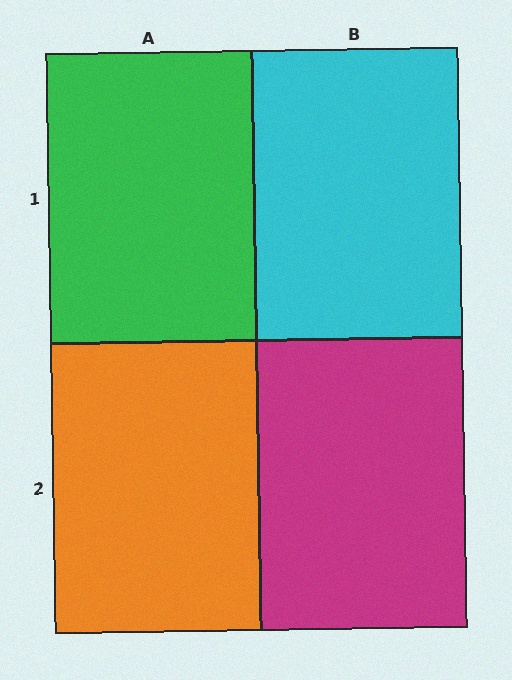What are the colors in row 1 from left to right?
Green, cyan.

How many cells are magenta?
1 cell is magenta.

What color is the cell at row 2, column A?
Orange.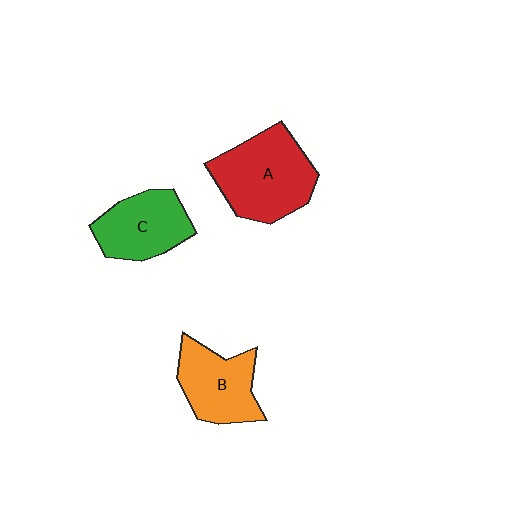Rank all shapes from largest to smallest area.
From largest to smallest: A (red), B (orange), C (green).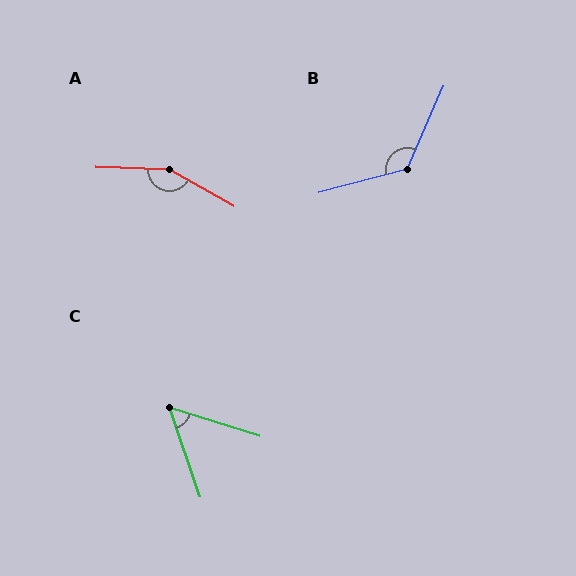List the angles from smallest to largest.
C (54°), B (129°), A (152°).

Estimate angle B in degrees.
Approximately 129 degrees.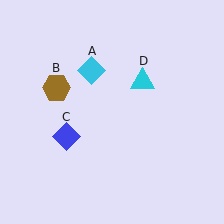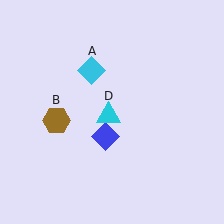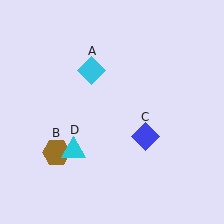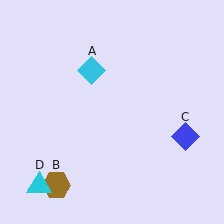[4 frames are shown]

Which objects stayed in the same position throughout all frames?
Cyan diamond (object A) remained stationary.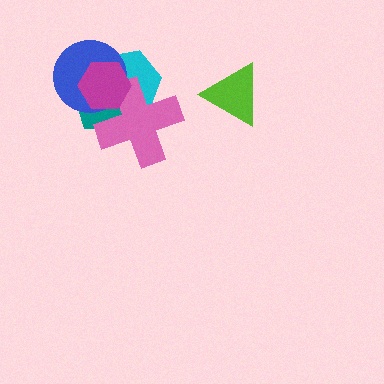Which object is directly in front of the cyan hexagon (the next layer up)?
The teal pentagon is directly in front of the cyan hexagon.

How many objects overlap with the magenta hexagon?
4 objects overlap with the magenta hexagon.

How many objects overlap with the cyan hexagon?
4 objects overlap with the cyan hexagon.